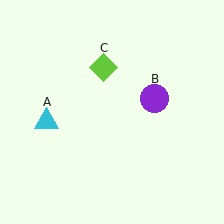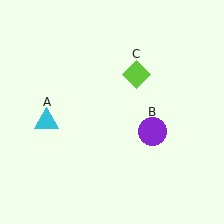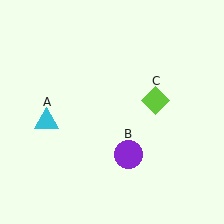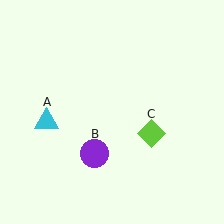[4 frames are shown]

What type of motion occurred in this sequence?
The purple circle (object B), lime diamond (object C) rotated clockwise around the center of the scene.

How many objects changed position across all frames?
2 objects changed position: purple circle (object B), lime diamond (object C).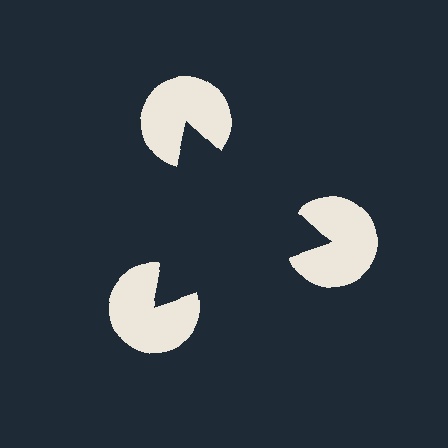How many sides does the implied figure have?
3 sides.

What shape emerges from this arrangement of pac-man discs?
An illusory triangle — its edges are inferred from the aligned wedge cuts in the pac-man discs, not physically drawn.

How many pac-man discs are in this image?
There are 3 — one at each vertex of the illusory triangle.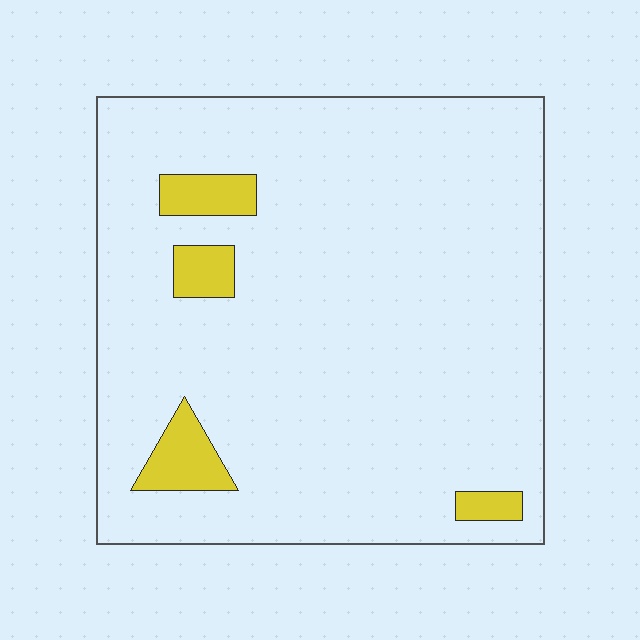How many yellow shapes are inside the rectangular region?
4.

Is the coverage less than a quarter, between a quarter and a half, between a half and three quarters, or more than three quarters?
Less than a quarter.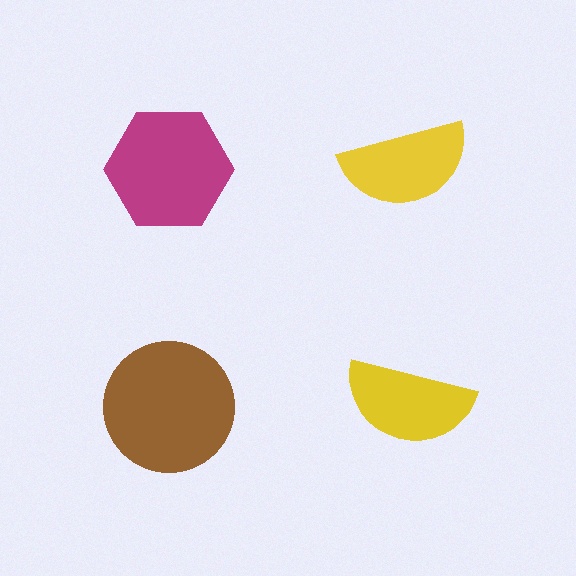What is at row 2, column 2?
A yellow semicircle.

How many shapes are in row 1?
2 shapes.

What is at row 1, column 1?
A magenta hexagon.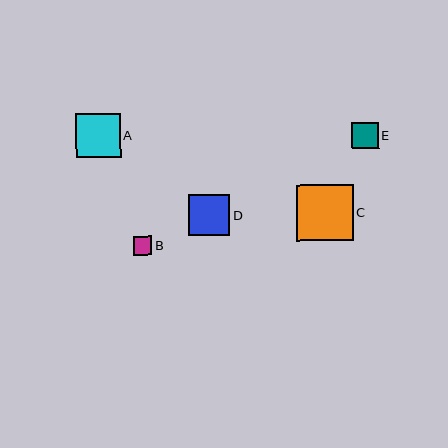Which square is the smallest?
Square B is the smallest with a size of approximately 19 pixels.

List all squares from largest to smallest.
From largest to smallest: C, A, D, E, B.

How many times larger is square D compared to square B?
Square D is approximately 2.2 times the size of square B.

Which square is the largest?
Square C is the largest with a size of approximately 57 pixels.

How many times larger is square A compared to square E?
Square A is approximately 1.7 times the size of square E.